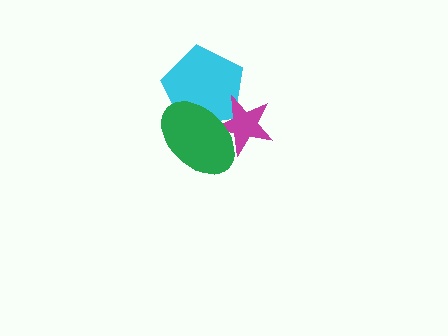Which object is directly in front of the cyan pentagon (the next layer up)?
The magenta star is directly in front of the cyan pentagon.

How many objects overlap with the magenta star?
2 objects overlap with the magenta star.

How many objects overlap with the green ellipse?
2 objects overlap with the green ellipse.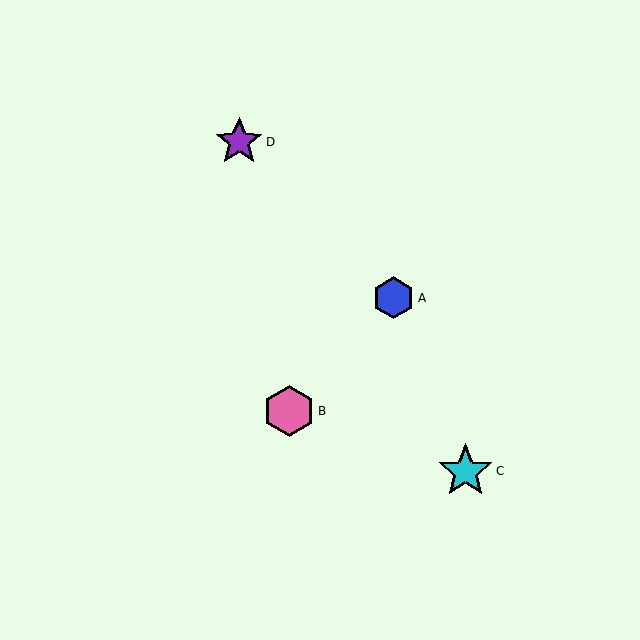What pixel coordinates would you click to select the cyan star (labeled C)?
Click at (465, 471) to select the cyan star C.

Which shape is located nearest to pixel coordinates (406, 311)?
The blue hexagon (labeled A) at (394, 298) is nearest to that location.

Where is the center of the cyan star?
The center of the cyan star is at (465, 471).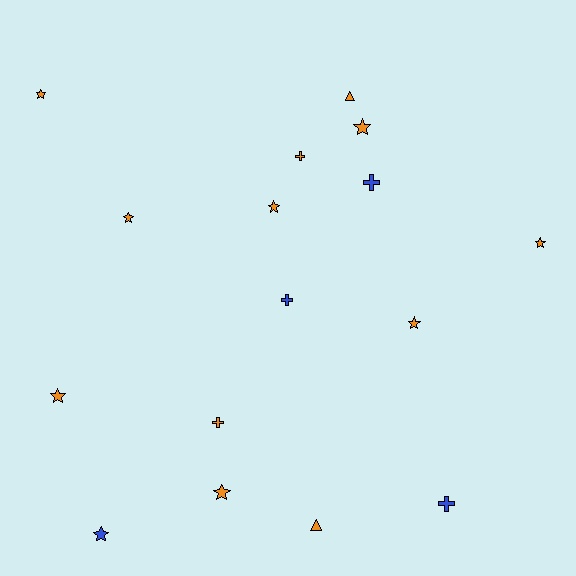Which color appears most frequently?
Orange, with 12 objects.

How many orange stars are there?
There are 8 orange stars.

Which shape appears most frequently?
Star, with 9 objects.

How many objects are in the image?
There are 16 objects.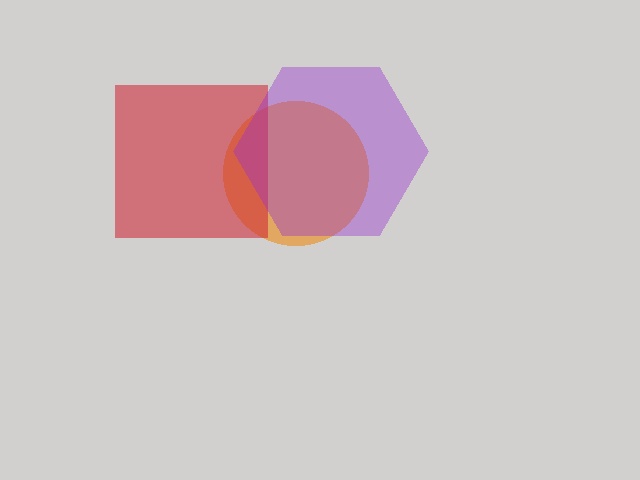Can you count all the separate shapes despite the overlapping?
Yes, there are 3 separate shapes.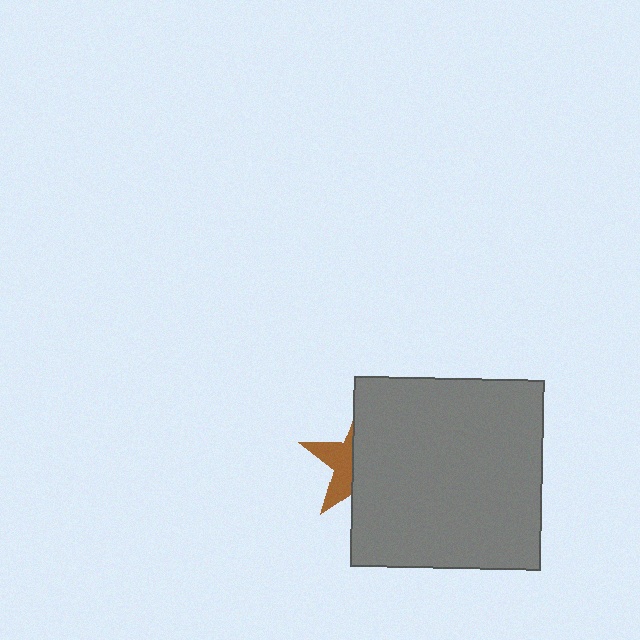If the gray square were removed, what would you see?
You would see the complete brown star.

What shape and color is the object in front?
The object in front is a gray square.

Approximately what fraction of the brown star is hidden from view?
Roughly 61% of the brown star is hidden behind the gray square.